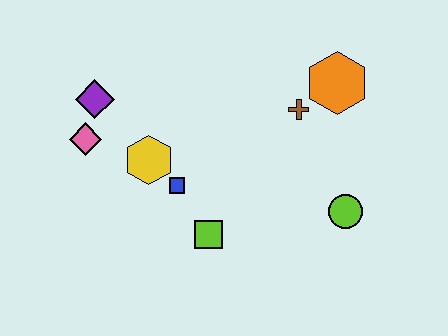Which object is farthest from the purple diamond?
The lime circle is farthest from the purple diamond.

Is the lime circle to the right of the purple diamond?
Yes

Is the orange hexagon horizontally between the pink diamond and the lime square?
No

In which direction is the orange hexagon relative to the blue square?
The orange hexagon is to the right of the blue square.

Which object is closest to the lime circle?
The brown cross is closest to the lime circle.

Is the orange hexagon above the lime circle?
Yes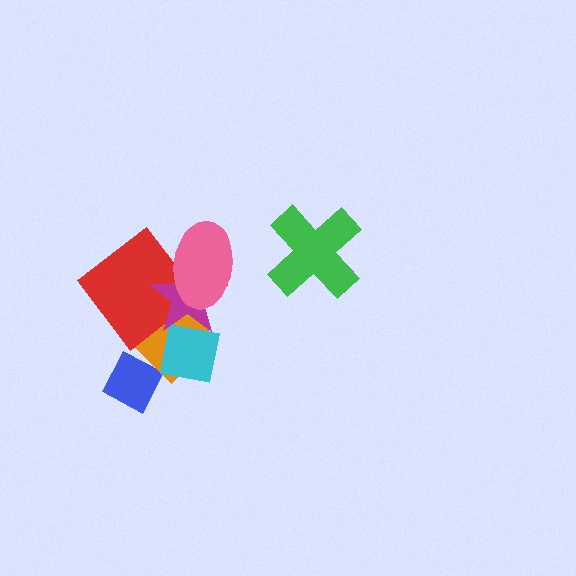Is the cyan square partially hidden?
Yes, it is partially covered by another shape.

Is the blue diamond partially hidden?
Yes, it is partially covered by another shape.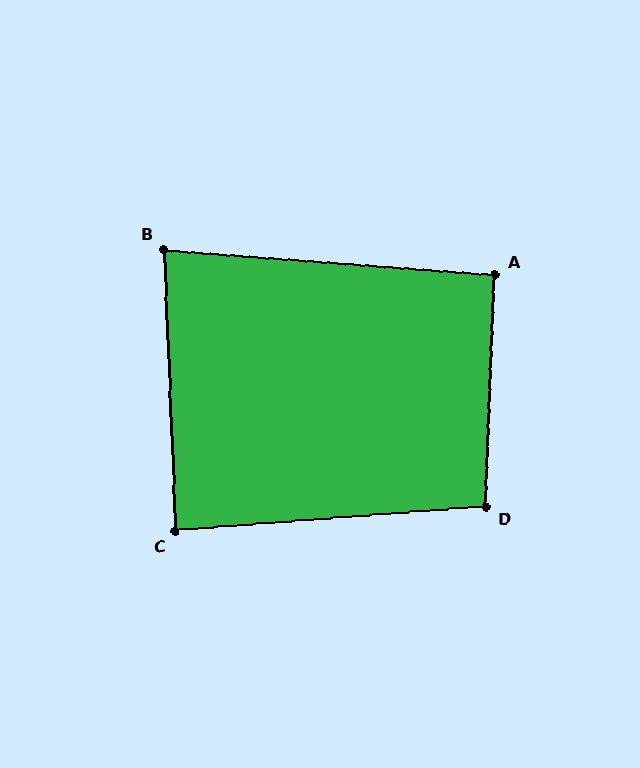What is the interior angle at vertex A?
Approximately 92 degrees (approximately right).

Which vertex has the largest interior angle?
D, at approximately 97 degrees.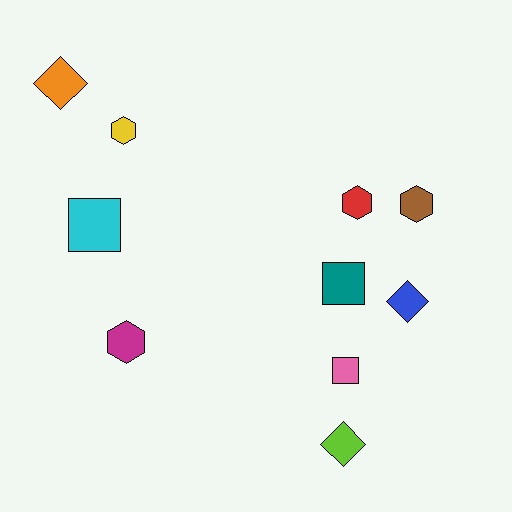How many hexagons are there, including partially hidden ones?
There are 4 hexagons.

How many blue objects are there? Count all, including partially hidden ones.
There is 1 blue object.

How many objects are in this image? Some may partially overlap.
There are 10 objects.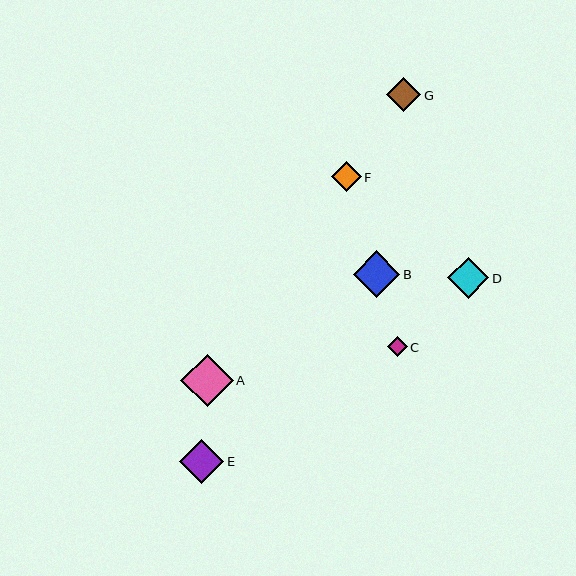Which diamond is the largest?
Diamond A is the largest with a size of approximately 53 pixels.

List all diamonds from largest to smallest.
From largest to smallest: A, B, E, D, G, F, C.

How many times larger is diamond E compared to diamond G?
Diamond E is approximately 1.3 times the size of diamond G.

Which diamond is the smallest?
Diamond C is the smallest with a size of approximately 20 pixels.